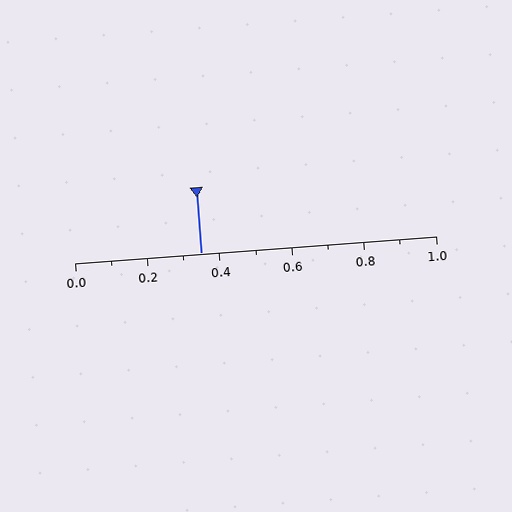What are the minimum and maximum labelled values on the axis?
The axis runs from 0.0 to 1.0.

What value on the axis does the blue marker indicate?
The marker indicates approximately 0.35.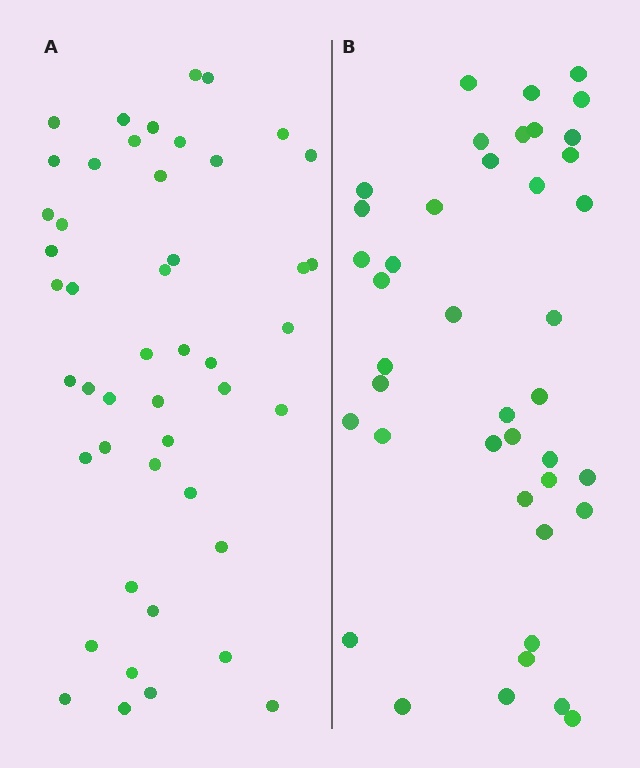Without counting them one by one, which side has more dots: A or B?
Region A (the left region) has more dots.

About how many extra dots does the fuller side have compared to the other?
Region A has about 6 more dots than region B.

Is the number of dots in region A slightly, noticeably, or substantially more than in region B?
Region A has only slightly more — the two regions are fairly close. The ratio is roughly 1.1 to 1.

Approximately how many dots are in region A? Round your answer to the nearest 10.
About 50 dots. (The exact count is 47, which rounds to 50.)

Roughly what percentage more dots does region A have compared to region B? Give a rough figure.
About 15% more.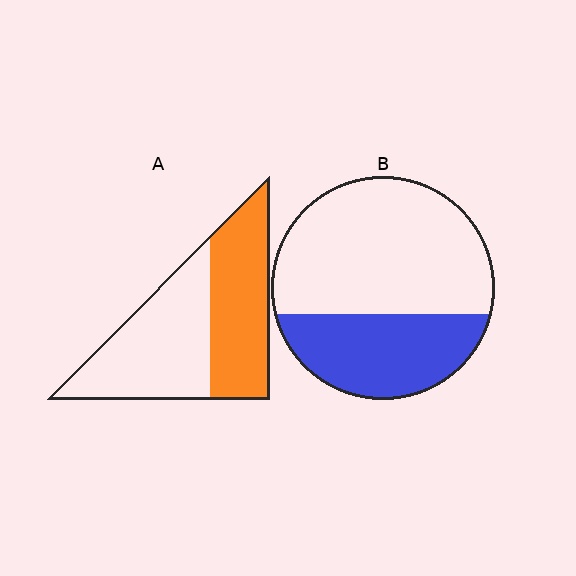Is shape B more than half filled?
No.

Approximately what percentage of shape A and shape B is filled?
A is approximately 45% and B is approximately 35%.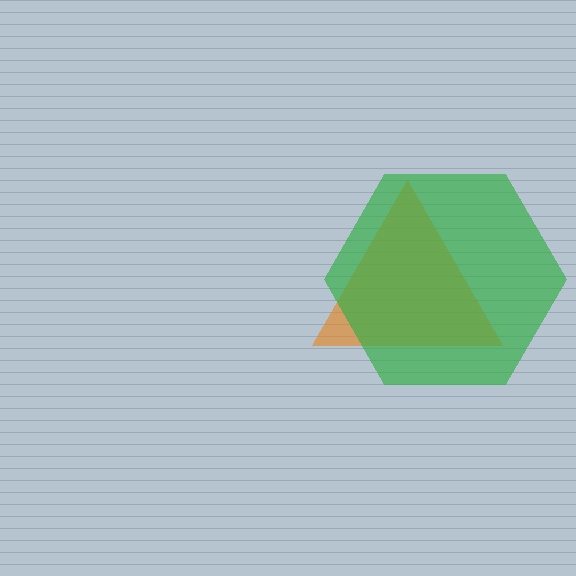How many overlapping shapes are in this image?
There are 2 overlapping shapes in the image.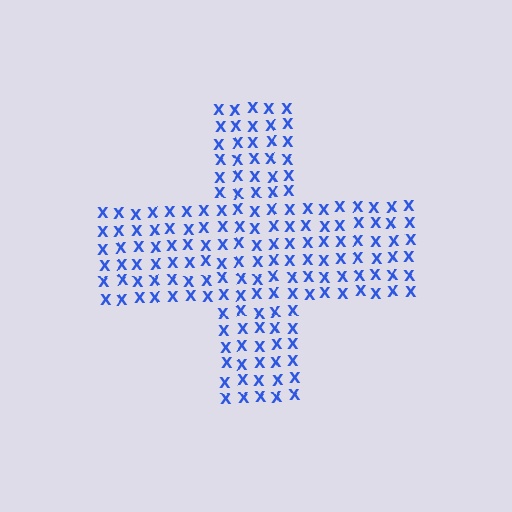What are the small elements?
The small elements are letter X's.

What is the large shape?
The large shape is a cross.